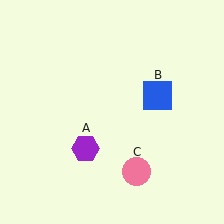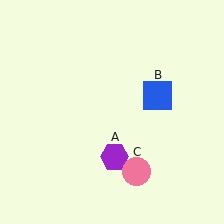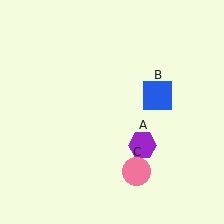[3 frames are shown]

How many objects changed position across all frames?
1 object changed position: purple hexagon (object A).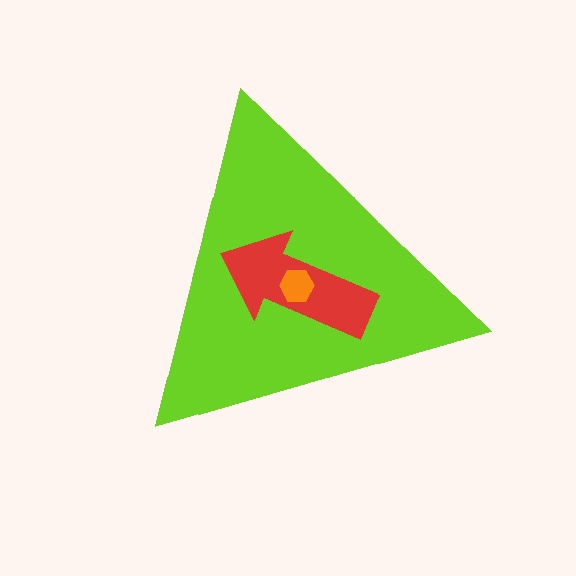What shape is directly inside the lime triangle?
The red arrow.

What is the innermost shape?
The orange hexagon.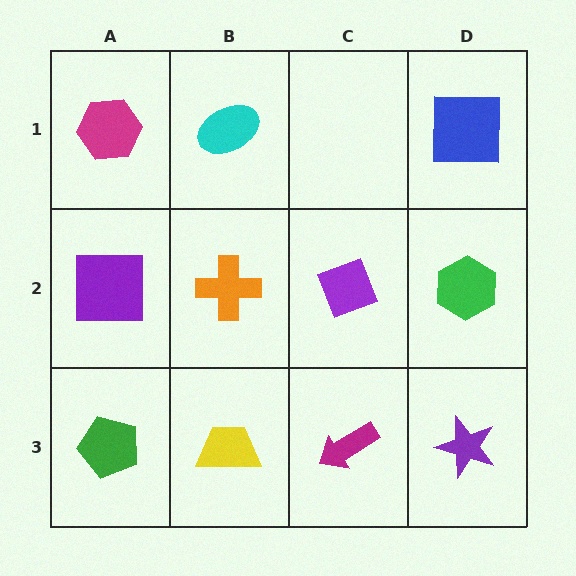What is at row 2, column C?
A purple diamond.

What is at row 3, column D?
A purple star.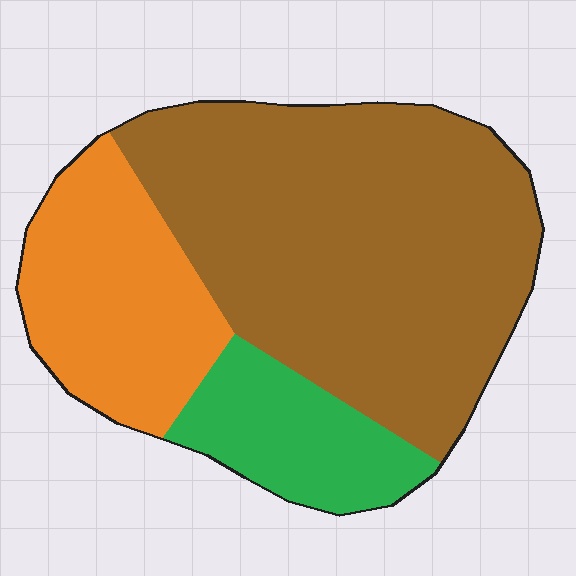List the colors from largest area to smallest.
From largest to smallest: brown, orange, green.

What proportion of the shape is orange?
Orange takes up about one quarter (1/4) of the shape.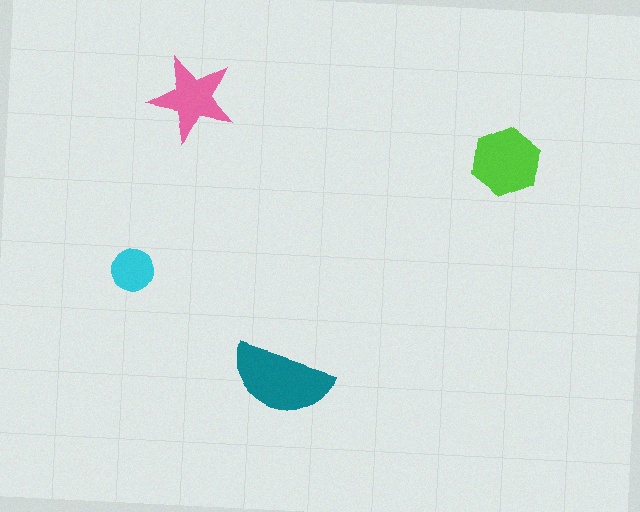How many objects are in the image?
There are 4 objects in the image.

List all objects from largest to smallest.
The teal semicircle, the lime hexagon, the pink star, the cyan circle.